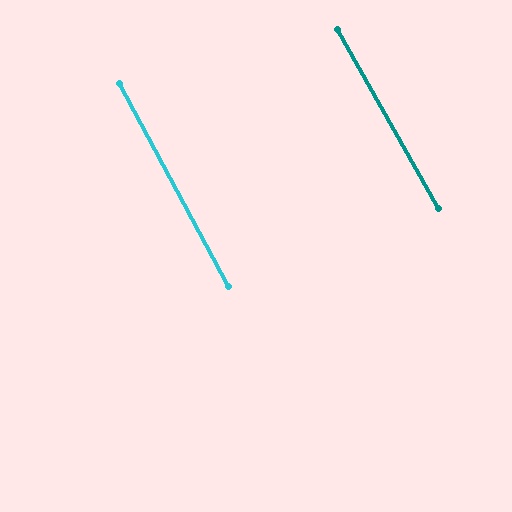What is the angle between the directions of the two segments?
Approximately 1 degree.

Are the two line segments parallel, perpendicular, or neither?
Parallel — their directions differ by only 1.3°.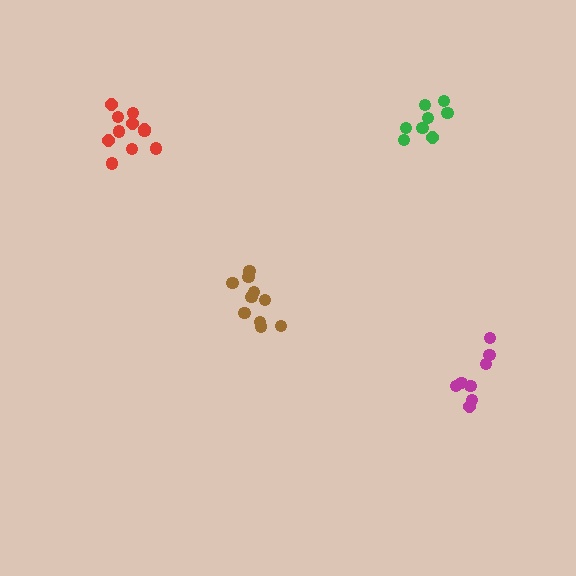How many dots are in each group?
Group 1: 11 dots, Group 2: 10 dots, Group 3: 8 dots, Group 4: 8 dots (37 total).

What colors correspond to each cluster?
The clusters are colored: red, brown, magenta, green.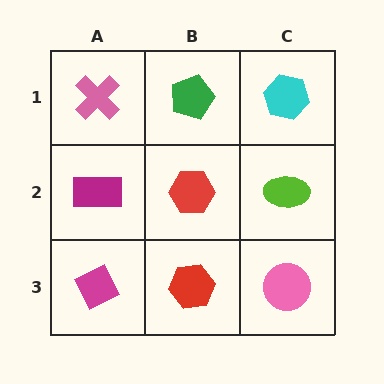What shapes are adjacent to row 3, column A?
A magenta rectangle (row 2, column A), a red hexagon (row 3, column B).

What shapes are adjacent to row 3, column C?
A lime ellipse (row 2, column C), a red hexagon (row 3, column B).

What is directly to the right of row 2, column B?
A lime ellipse.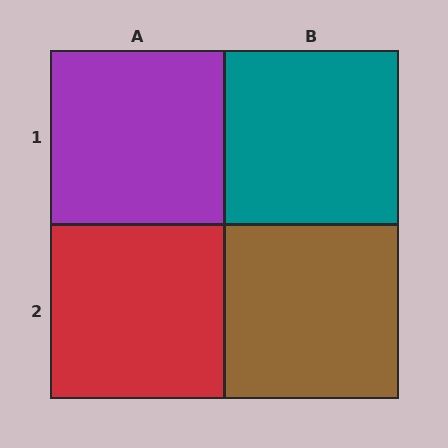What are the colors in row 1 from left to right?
Purple, teal.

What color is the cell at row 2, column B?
Brown.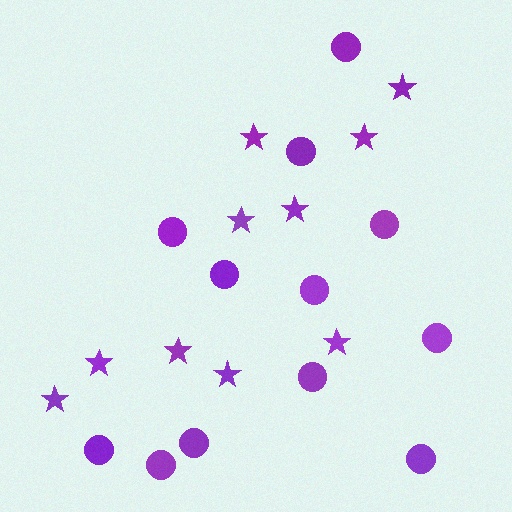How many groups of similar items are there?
There are 2 groups: one group of circles (12) and one group of stars (10).